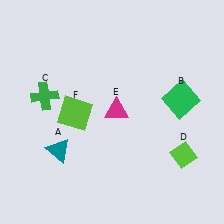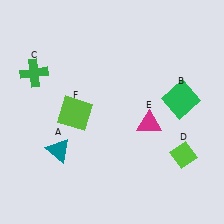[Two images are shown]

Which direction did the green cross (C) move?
The green cross (C) moved up.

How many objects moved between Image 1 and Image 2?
2 objects moved between the two images.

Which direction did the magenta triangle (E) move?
The magenta triangle (E) moved right.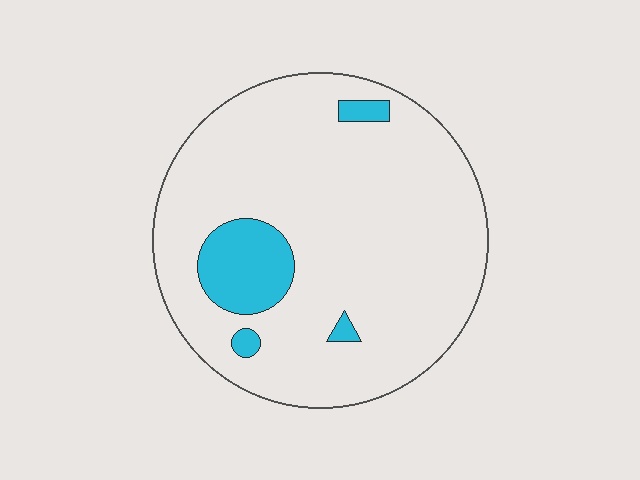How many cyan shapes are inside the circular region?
4.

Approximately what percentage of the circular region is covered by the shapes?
Approximately 10%.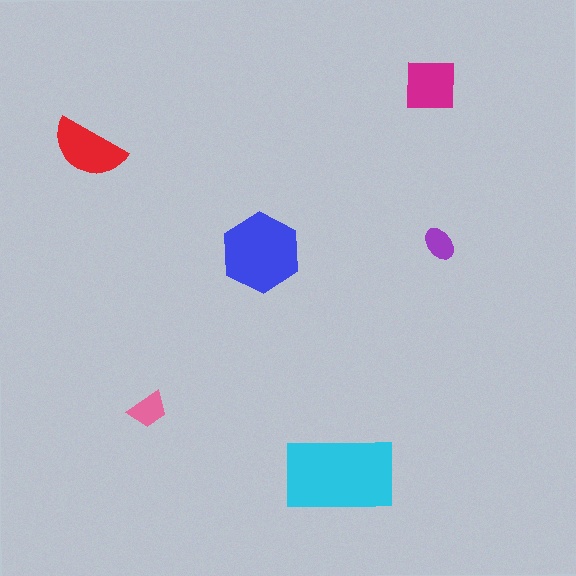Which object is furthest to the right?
The purple ellipse is rightmost.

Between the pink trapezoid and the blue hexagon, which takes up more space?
The blue hexagon.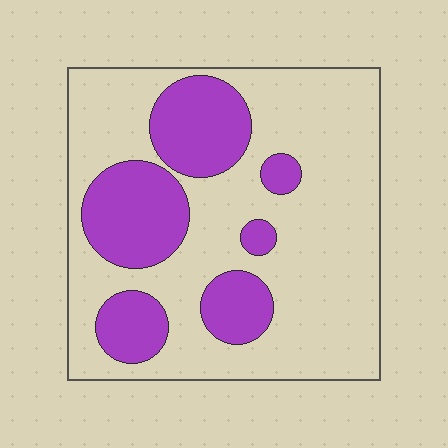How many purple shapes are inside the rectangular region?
6.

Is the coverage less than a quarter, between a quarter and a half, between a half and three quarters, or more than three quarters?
Between a quarter and a half.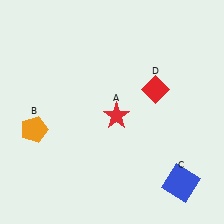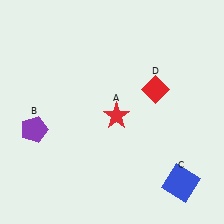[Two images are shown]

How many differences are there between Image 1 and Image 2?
There is 1 difference between the two images.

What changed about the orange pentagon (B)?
In Image 1, B is orange. In Image 2, it changed to purple.